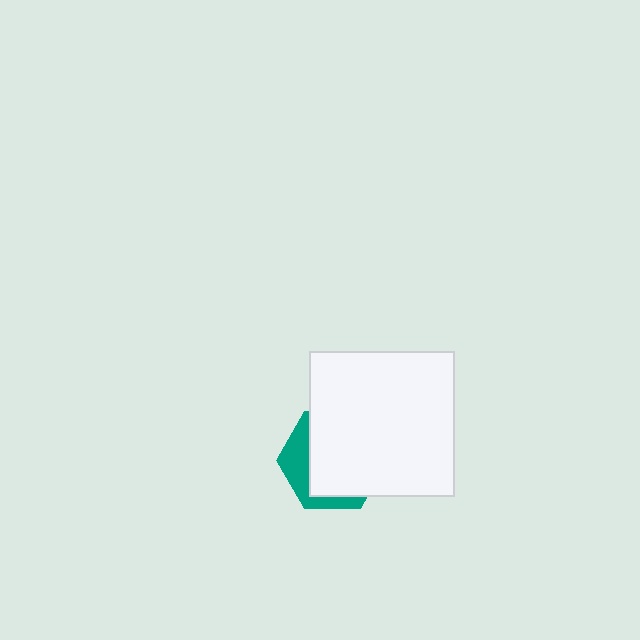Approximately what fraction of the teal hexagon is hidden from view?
Roughly 69% of the teal hexagon is hidden behind the white square.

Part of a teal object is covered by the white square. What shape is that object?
It is a hexagon.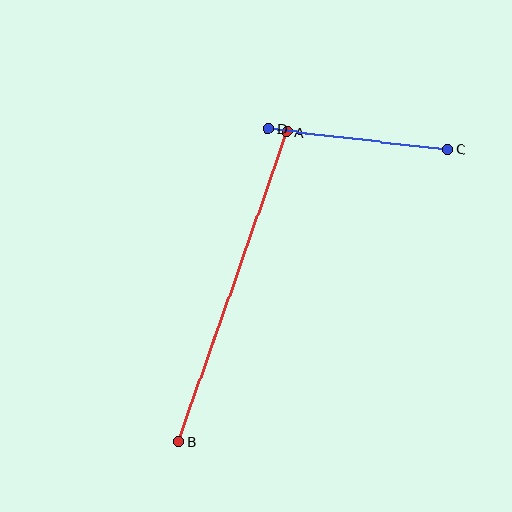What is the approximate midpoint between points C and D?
The midpoint is at approximately (358, 139) pixels.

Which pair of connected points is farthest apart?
Points A and B are farthest apart.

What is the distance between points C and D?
The distance is approximately 181 pixels.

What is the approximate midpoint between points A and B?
The midpoint is at approximately (232, 287) pixels.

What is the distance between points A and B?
The distance is approximately 328 pixels.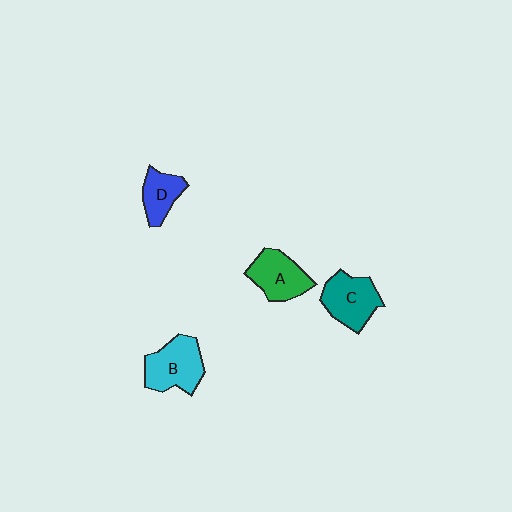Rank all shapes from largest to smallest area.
From largest to smallest: B (cyan), C (teal), A (green), D (blue).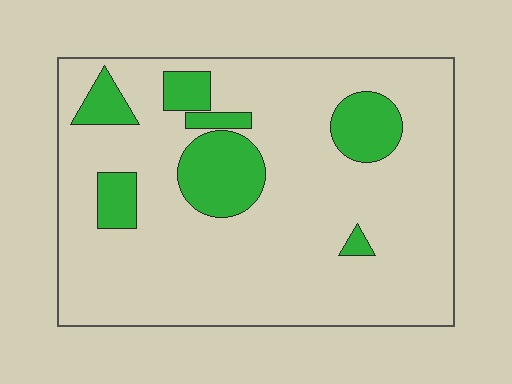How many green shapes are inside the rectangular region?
7.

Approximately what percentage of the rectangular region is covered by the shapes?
Approximately 15%.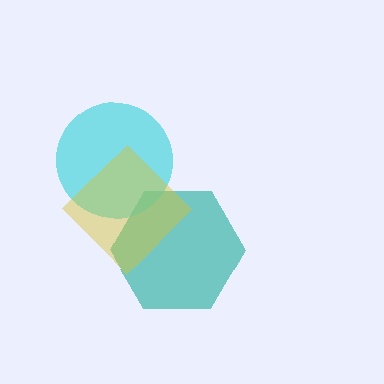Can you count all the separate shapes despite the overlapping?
Yes, there are 3 separate shapes.